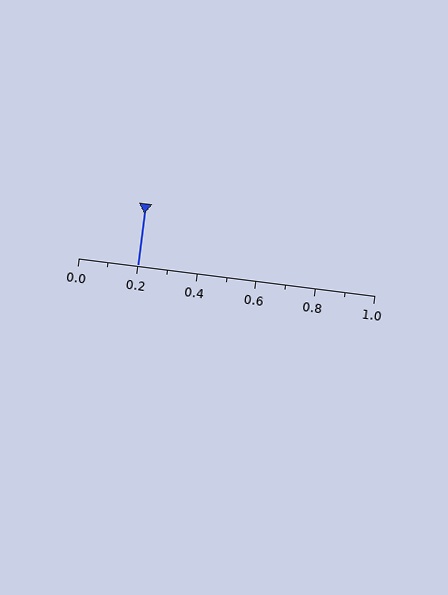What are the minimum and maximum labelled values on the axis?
The axis runs from 0.0 to 1.0.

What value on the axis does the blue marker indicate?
The marker indicates approximately 0.2.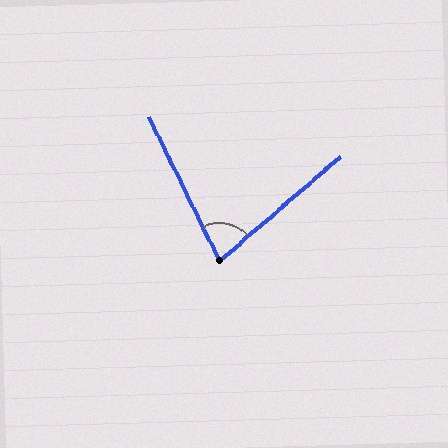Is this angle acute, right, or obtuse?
It is acute.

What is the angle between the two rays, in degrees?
Approximately 75 degrees.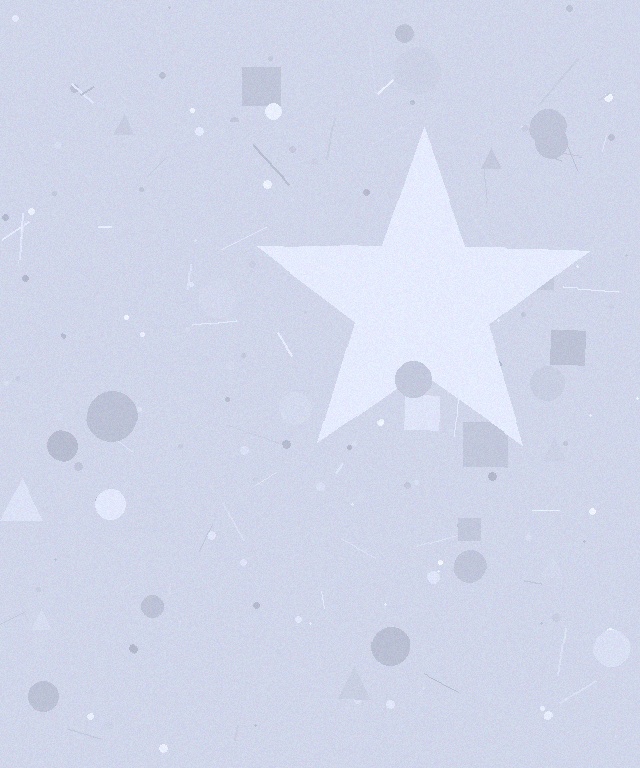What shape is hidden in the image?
A star is hidden in the image.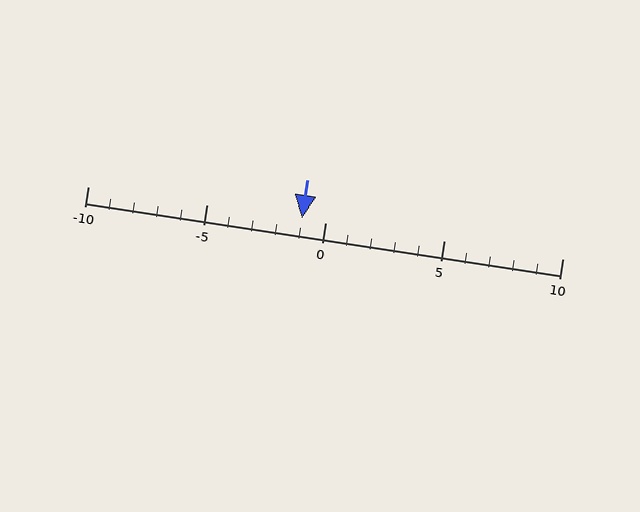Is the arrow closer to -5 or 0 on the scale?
The arrow is closer to 0.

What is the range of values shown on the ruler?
The ruler shows values from -10 to 10.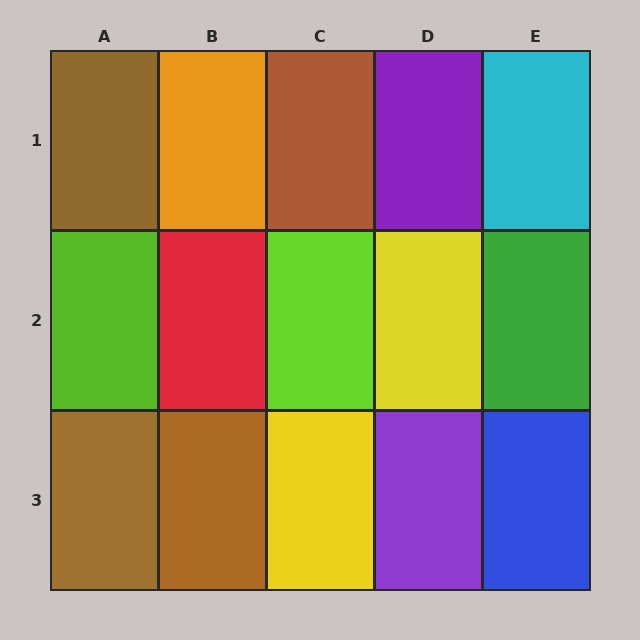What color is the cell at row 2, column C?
Lime.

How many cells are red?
1 cell is red.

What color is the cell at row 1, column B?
Orange.